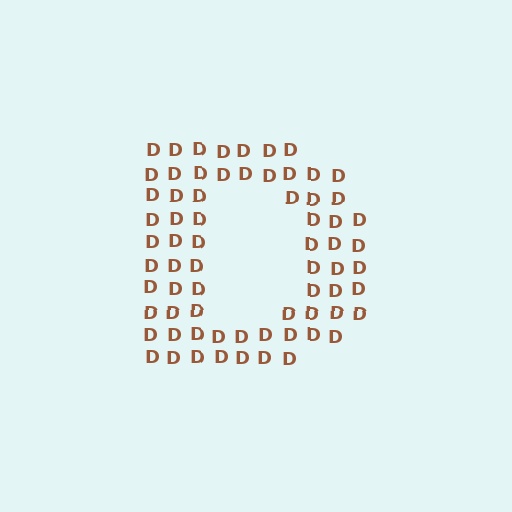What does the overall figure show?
The overall figure shows the letter D.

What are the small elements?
The small elements are letter D's.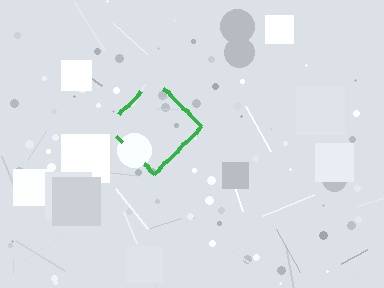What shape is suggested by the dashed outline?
The dashed outline suggests a diamond.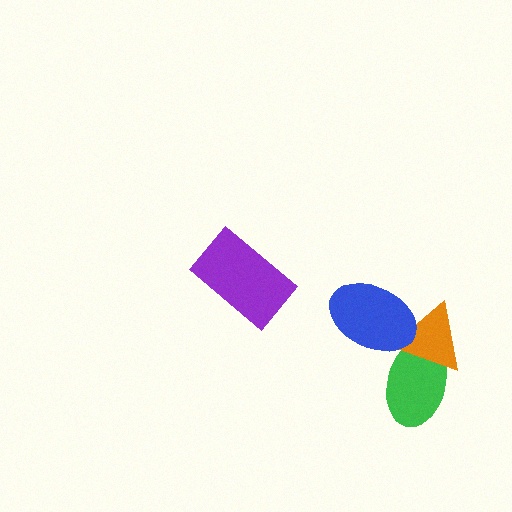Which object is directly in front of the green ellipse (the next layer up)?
The orange triangle is directly in front of the green ellipse.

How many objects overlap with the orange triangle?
2 objects overlap with the orange triangle.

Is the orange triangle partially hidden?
Yes, it is partially covered by another shape.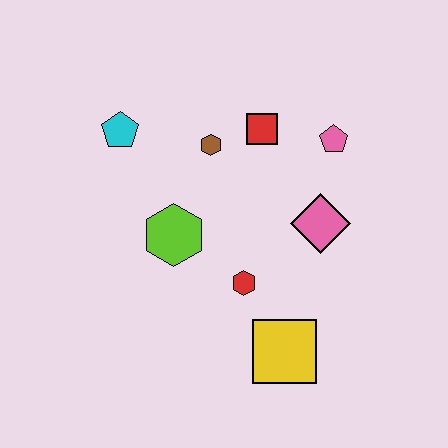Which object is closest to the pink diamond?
The pink pentagon is closest to the pink diamond.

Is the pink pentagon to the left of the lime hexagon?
No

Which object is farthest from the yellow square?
The cyan pentagon is farthest from the yellow square.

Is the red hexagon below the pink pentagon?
Yes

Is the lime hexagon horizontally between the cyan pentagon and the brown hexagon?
Yes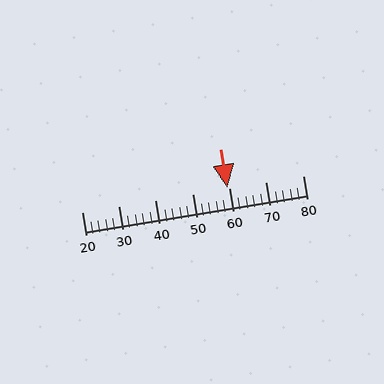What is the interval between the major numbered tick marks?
The major tick marks are spaced 10 units apart.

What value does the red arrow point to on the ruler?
The red arrow points to approximately 60.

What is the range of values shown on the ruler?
The ruler shows values from 20 to 80.